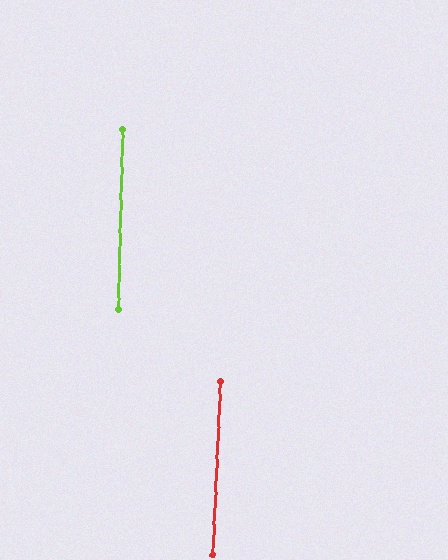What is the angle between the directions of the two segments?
Approximately 1 degree.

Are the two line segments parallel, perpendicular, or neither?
Parallel — their directions differ by only 1.3°.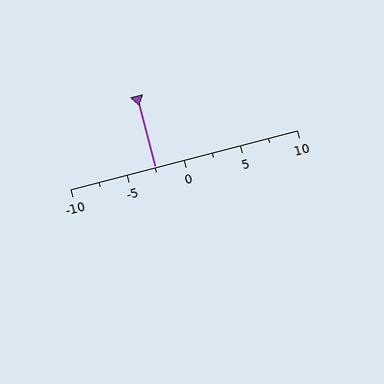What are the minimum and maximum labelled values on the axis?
The axis runs from -10 to 10.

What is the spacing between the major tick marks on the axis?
The major ticks are spaced 5 apart.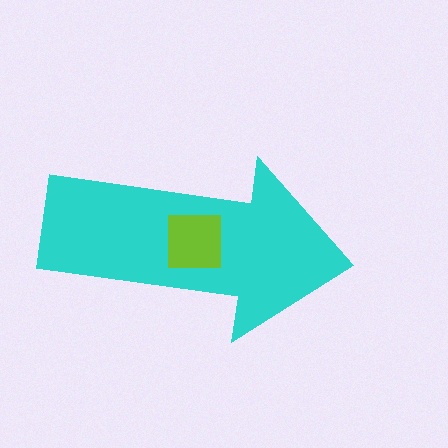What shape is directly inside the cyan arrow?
The lime square.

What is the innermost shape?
The lime square.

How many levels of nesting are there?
2.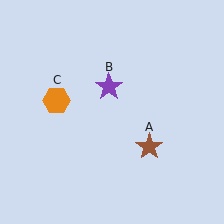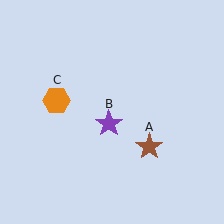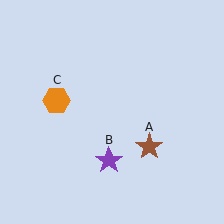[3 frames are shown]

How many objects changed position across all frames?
1 object changed position: purple star (object B).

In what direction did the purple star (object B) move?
The purple star (object B) moved down.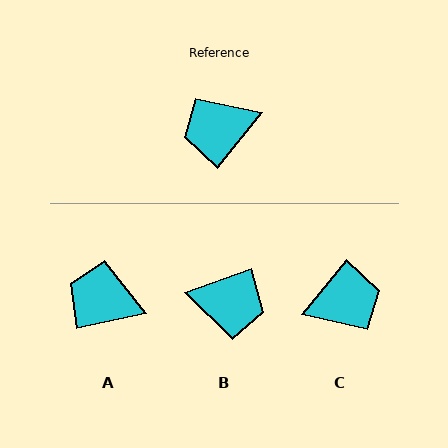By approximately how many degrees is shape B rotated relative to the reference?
Approximately 147 degrees counter-clockwise.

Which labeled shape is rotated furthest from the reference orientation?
C, about 179 degrees away.